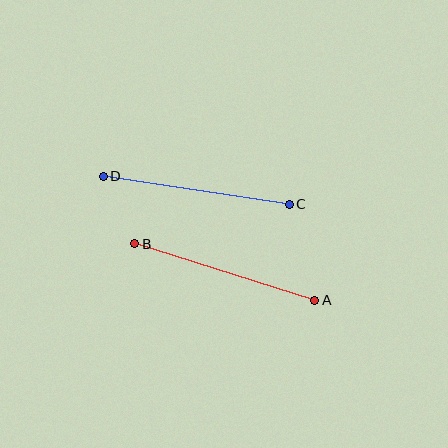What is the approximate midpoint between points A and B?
The midpoint is at approximately (225, 272) pixels.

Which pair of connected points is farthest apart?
Points A and B are farthest apart.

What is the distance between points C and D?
The distance is approximately 188 pixels.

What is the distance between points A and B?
The distance is approximately 189 pixels.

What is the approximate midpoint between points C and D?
The midpoint is at approximately (196, 190) pixels.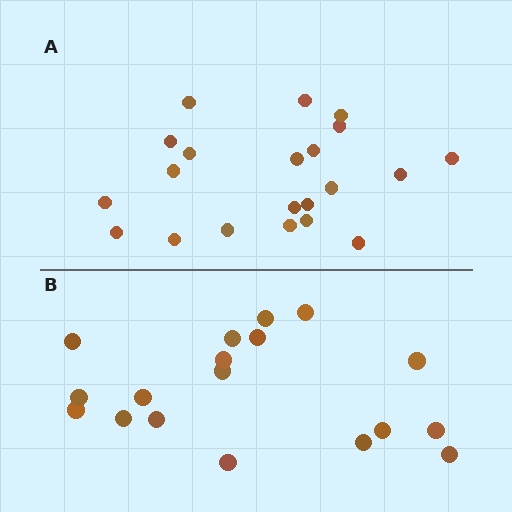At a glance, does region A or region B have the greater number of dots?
Region A (the top region) has more dots.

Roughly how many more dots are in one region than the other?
Region A has just a few more — roughly 2 or 3 more dots than region B.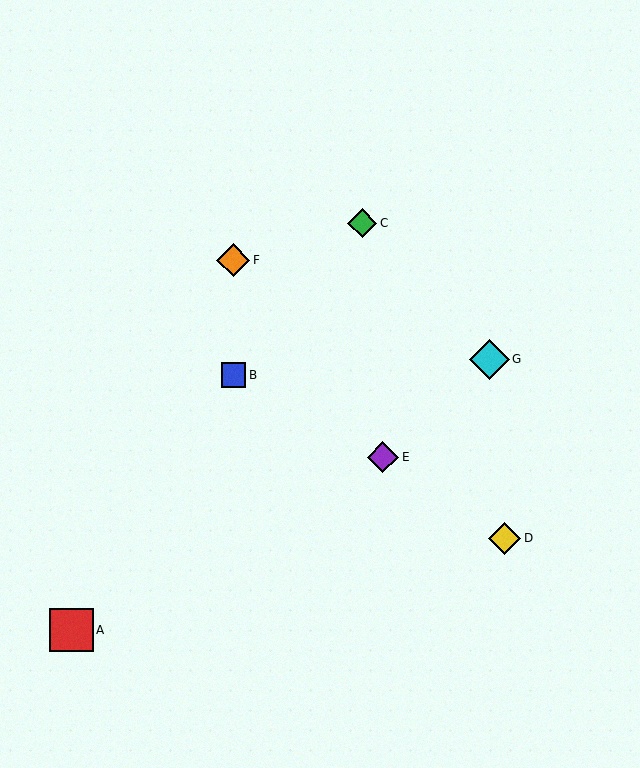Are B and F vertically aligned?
Yes, both are at x≈233.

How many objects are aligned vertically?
2 objects (B, F) are aligned vertically.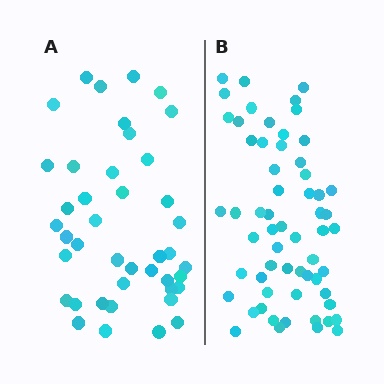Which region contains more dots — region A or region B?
Region B (the right region) has more dots.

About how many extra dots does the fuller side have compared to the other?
Region B has approximately 20 more dots than region A.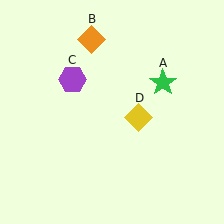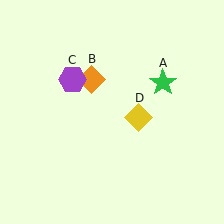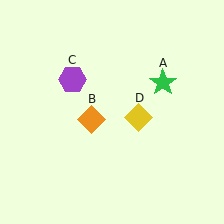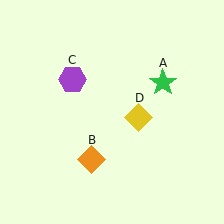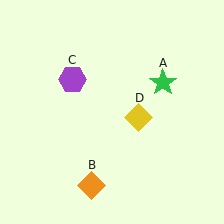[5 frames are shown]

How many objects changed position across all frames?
1 object changed position: orange diamond (object B).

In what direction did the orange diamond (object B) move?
The orange diamond (object B) moved down.